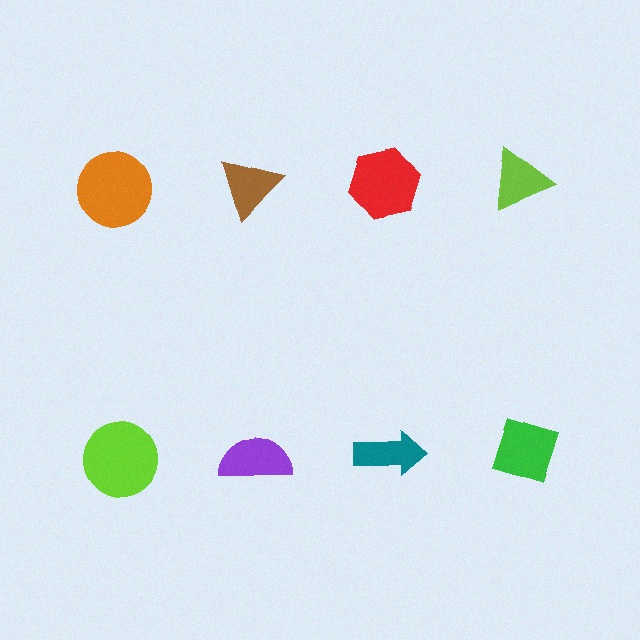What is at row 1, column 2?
A brown triangle.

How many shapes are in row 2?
4 shapes.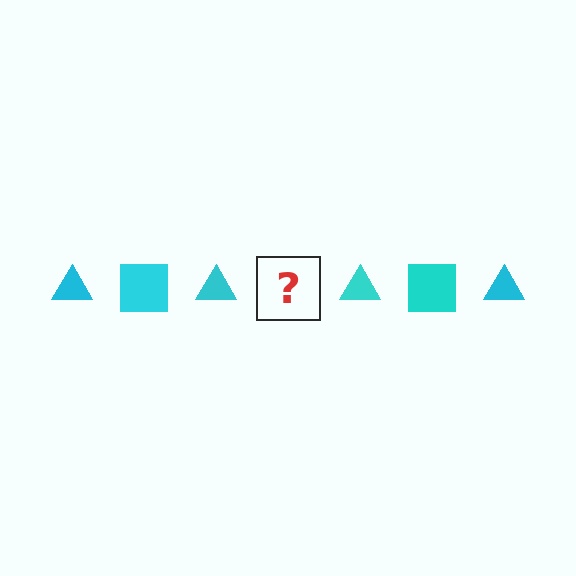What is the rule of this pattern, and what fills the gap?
The rule is that the pattern cycles through triangle, square shapes in cyan. The gap should be filled with a cyan square.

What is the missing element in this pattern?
The missing element is a cyan square.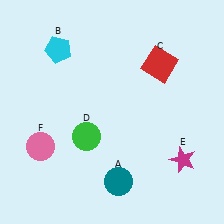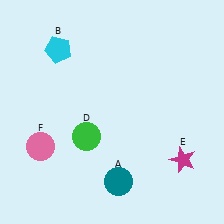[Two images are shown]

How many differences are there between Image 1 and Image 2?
There is 1 difference between the two images.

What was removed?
The red square (C) was removed in Image 2.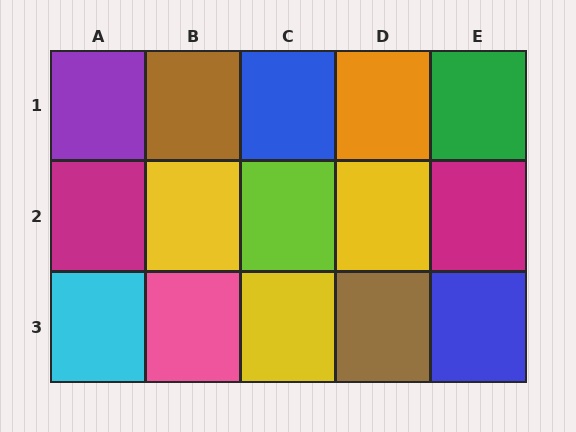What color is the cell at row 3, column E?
Blue.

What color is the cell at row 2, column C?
Lime.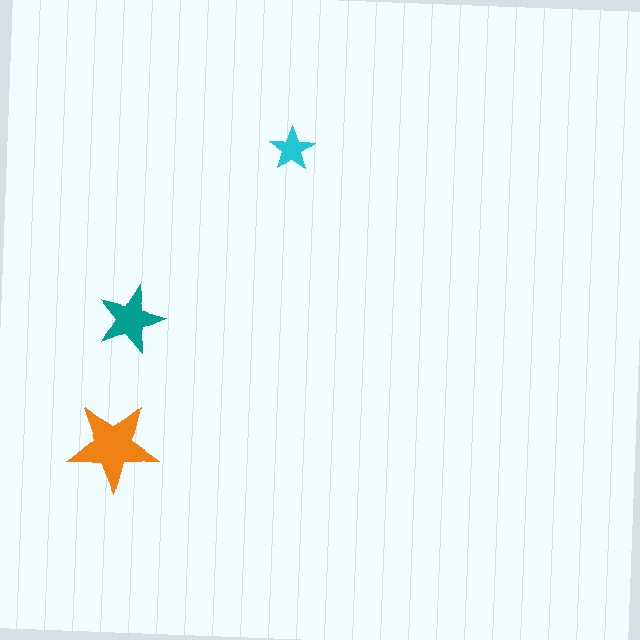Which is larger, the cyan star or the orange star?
The orange one.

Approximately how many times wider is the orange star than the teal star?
About 1.5 times wider.